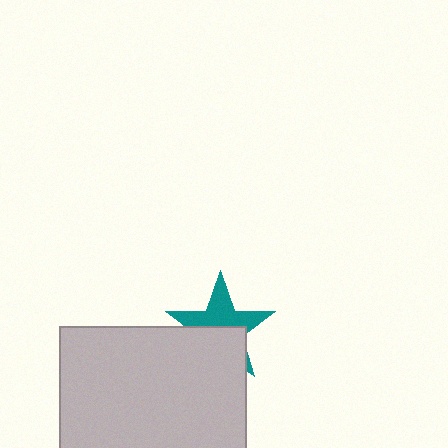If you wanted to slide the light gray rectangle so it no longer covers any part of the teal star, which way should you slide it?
Slide it down — that is the most direct way to separate the two shapes.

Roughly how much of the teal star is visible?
About half of it is visible (roughly 50%).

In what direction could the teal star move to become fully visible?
The teal star could move up. That would shift it out from behind the light gray rectangle entirely.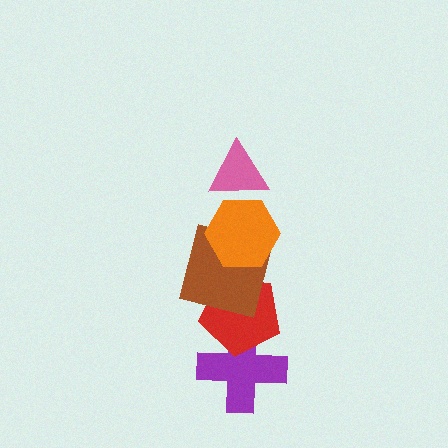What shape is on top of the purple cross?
The red pentagon is on top of the purple cross.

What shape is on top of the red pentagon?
The brown square is on top of the red pentagon.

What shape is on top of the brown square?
The orange hexagon is on top of the brown square.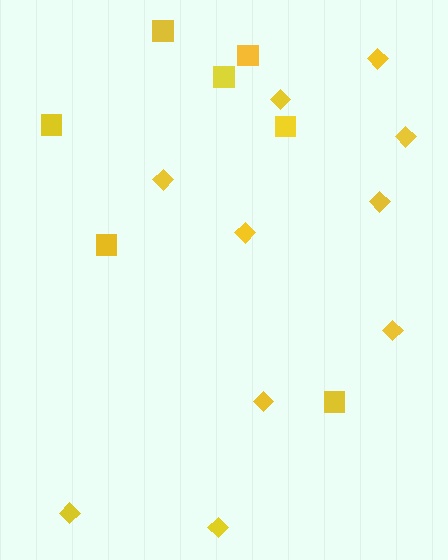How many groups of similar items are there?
There are 2 groups: one group of diamonds (10) and one group of squares (7).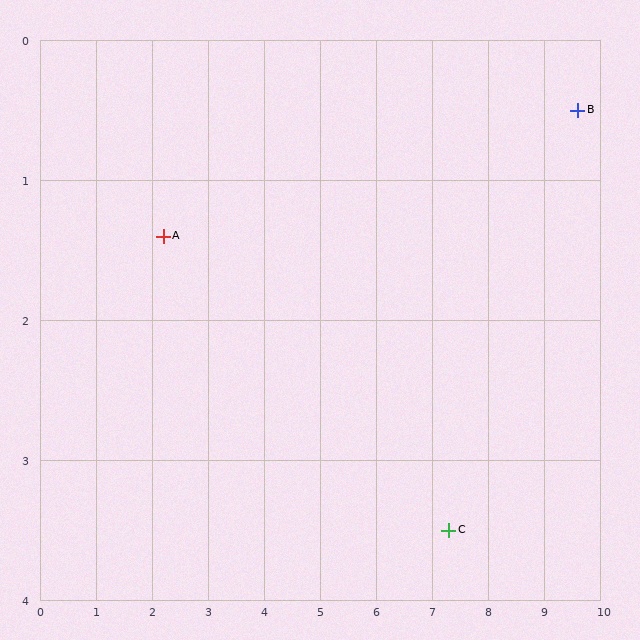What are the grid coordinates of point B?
Point B is at approximately (9.6, 0.5).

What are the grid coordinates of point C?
Point C is at approximately (7.3, 3.5).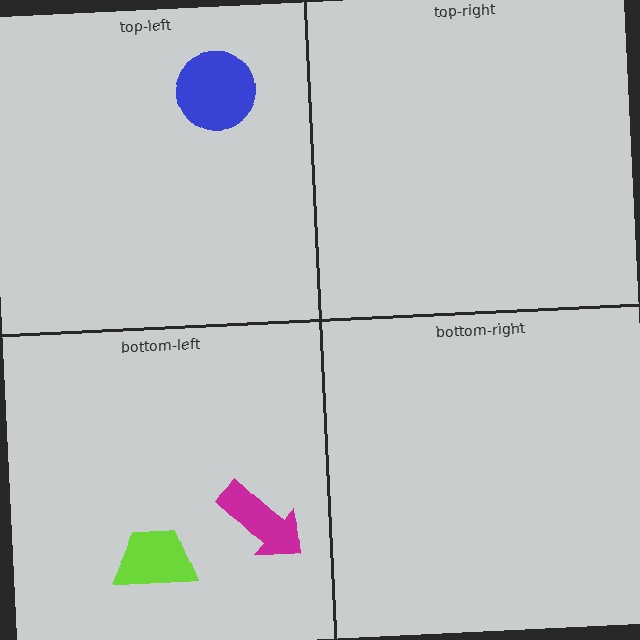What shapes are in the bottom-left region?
The lime trapezoid, the magenta arrow.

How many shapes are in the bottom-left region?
2.